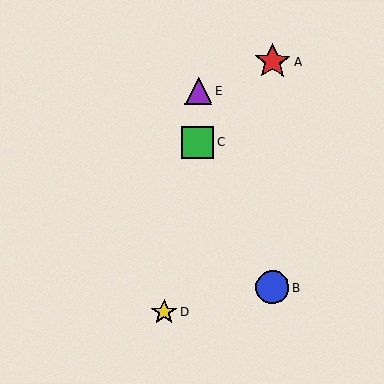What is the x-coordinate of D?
Object D is at x≈164.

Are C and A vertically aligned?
No, C is at x≈198 and A is at x≈272.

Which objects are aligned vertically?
Objects C, E are aligned vertically.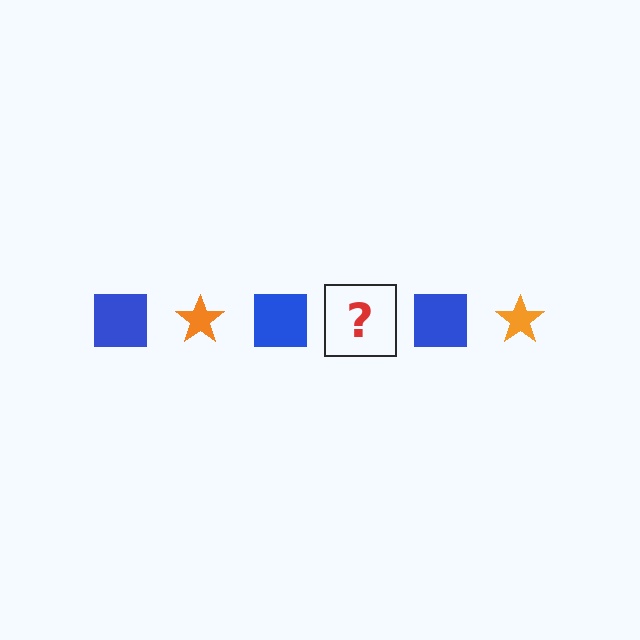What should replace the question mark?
The question mark should be replaced with an orange star.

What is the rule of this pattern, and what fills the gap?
The rule is that the pattern alternates between blue square and orange star. The gap should be filled with an orange star.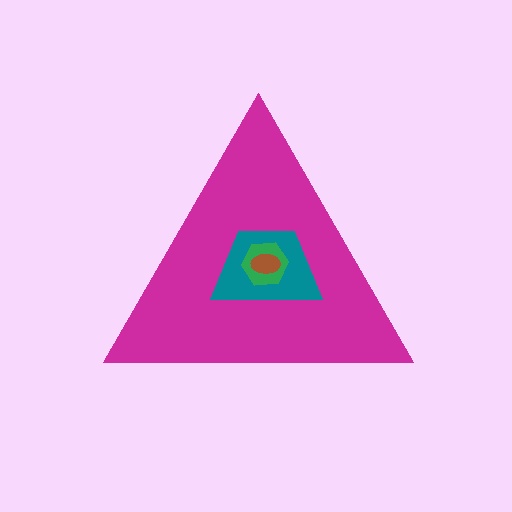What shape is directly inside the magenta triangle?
The teal trapezoid.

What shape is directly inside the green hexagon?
The brown ellipse.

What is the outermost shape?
The magenta triangle.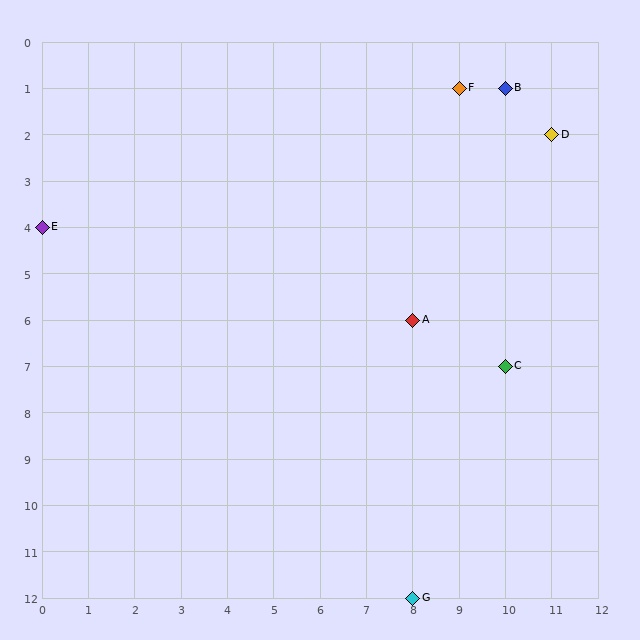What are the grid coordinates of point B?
Point B is at grid coordinates (10, 1).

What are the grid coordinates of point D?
Point D is at grid coordinates (11, 2).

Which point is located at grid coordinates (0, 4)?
Point E is at (0, 4).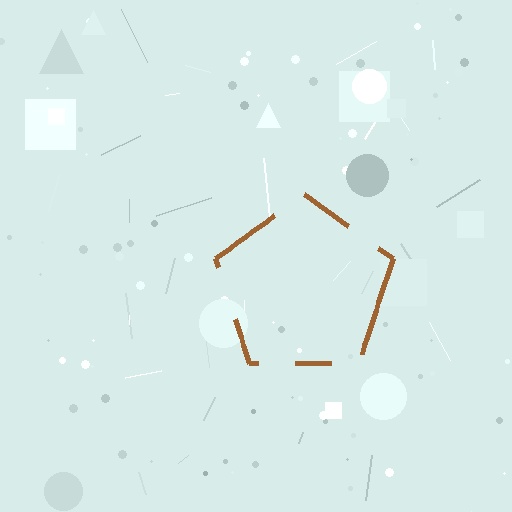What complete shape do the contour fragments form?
The contour fragments form a pentagon.